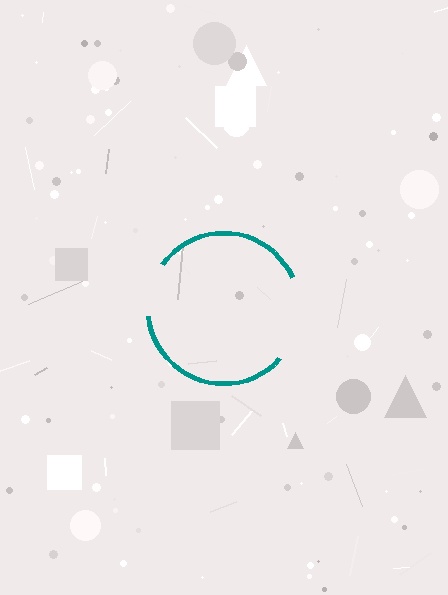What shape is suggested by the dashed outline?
The dashed outline suggests a circle.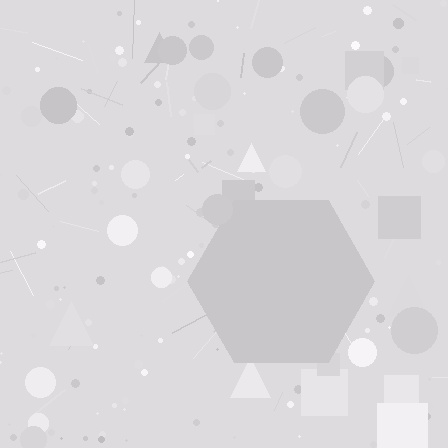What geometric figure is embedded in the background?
A hexagon is embedded in the background.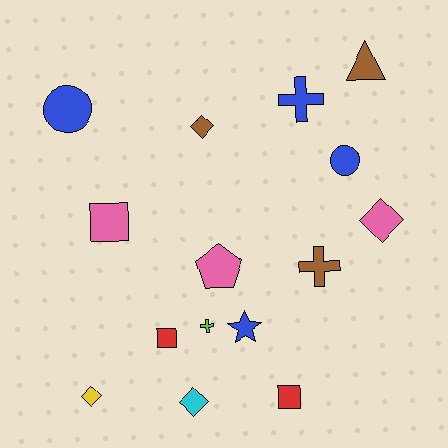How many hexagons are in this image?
There are no hexagons.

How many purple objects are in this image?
There are no purple objects.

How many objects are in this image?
There are 15 objects.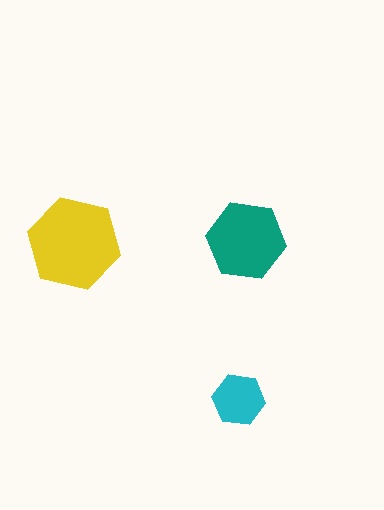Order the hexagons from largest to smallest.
the yellow one, the teal one, the cyan one.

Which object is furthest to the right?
The teal hexagon is rightmost.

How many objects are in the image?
There are 3 objects in the image.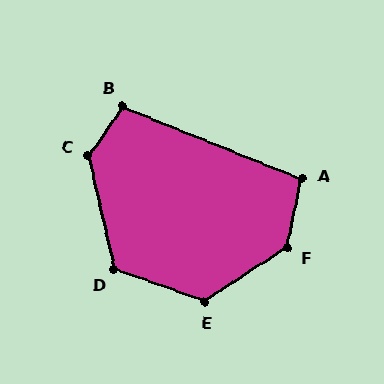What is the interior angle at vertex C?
Approximately 132 degrees (obtuse).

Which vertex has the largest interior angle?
F, at approximately 135 degrees.